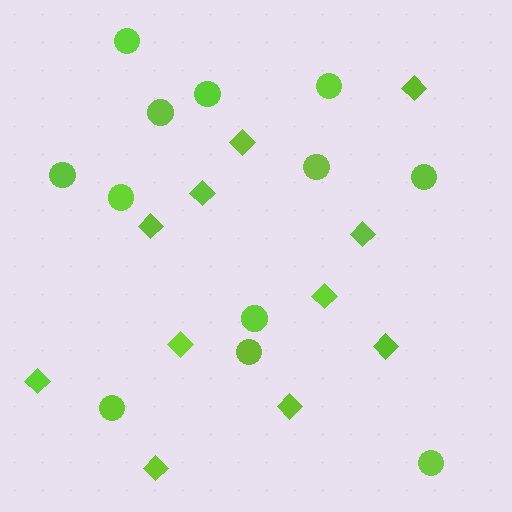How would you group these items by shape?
There are 2 groups: one group of circles (12) and one group of diamonds (11).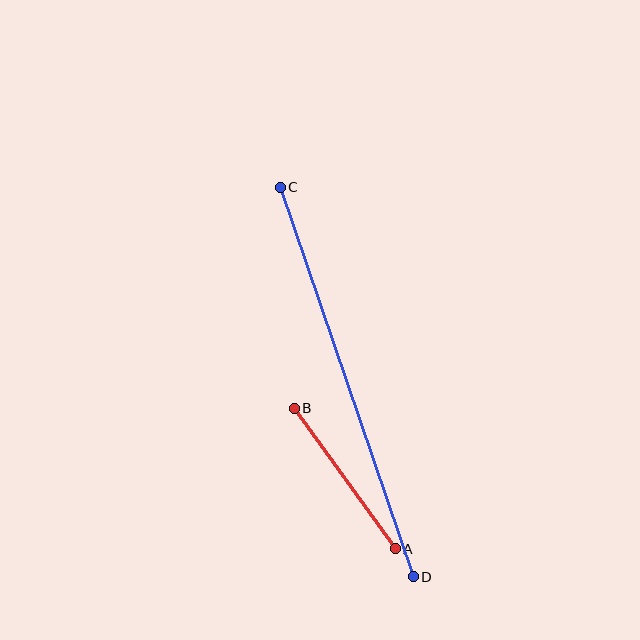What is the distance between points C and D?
The distance is approximately 411 pixels.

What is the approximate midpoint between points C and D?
The midpoint is at approximately (347, 382) pixels.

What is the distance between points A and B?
The distance is approximately 173 pixels.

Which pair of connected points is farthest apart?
Points C and D are farthest apart.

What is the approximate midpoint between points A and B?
The midpoint is at approximately (345, 479) pixels.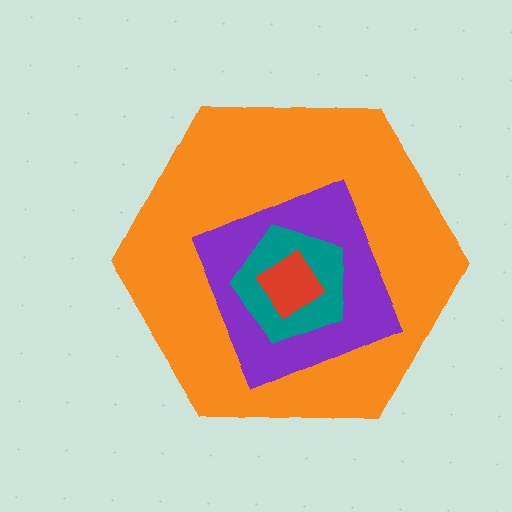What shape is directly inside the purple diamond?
The teal pentagon.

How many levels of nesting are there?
4.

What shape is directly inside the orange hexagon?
The purple diamond.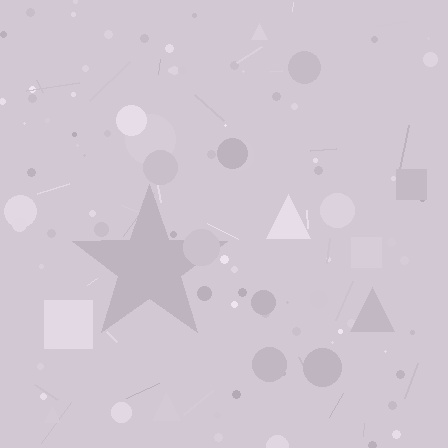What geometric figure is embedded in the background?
A star is embedded in the background.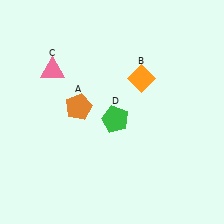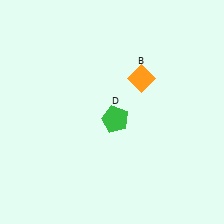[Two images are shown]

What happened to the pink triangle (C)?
The pink triangle (C) was removed in Image 2. It was in the top-left area of Image 1.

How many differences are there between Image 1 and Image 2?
There are 2 differences between the two images.